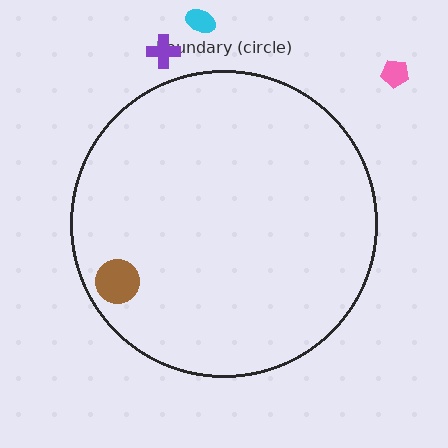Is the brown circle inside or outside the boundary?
Inside.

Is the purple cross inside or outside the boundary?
Outside.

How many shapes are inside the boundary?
1 inside, 3 outside.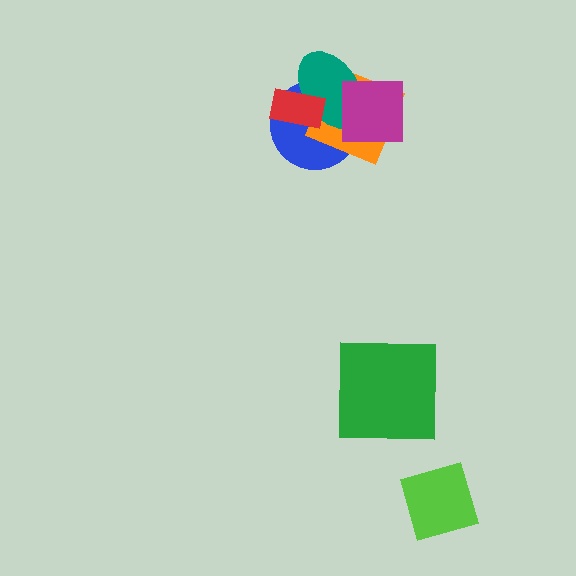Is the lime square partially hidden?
No, no other shape covers it.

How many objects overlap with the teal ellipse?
4 objects overlap with the teal ellipse.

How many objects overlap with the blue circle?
4 objects overlap with the blue circle.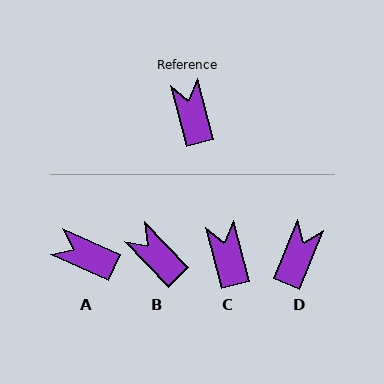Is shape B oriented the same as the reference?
No, it is off by about 29 degrees.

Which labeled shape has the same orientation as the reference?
C.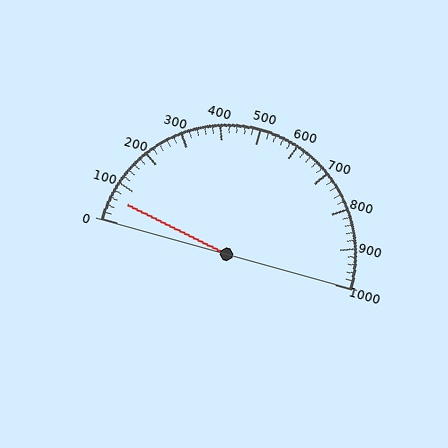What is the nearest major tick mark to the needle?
The nearest major tick mark is 100.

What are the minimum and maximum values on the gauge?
The gauge ranges from 0 to 1000.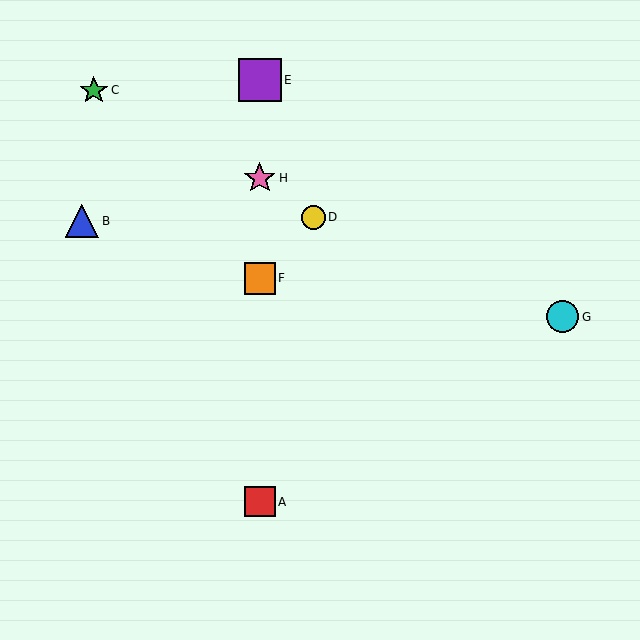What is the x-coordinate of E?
Object E is at x≈260.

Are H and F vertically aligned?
Yes, both are at x≈260.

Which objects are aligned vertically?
Objects A, E, F, H are aligned vertically.